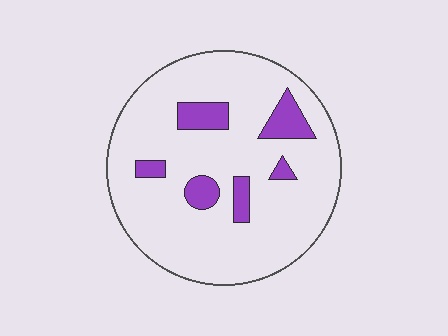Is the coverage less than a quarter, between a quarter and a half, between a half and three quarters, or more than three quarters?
Less than a quarter.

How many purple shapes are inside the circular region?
6.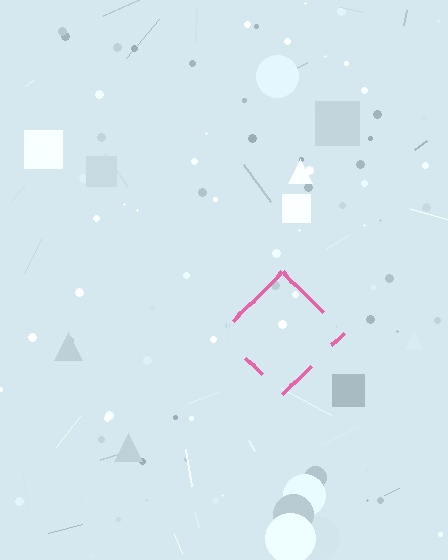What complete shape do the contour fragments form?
The contour fragments form a diamond.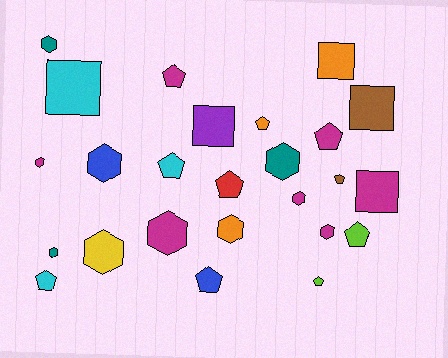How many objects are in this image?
There are 25 objects.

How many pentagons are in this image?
There are 10 pentagons.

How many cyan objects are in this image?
There are 3 cyan objects.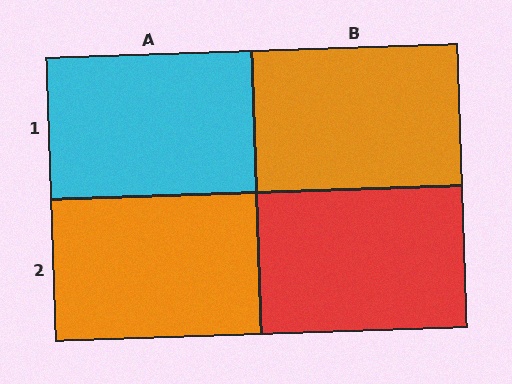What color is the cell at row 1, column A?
Cyan.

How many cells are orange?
2 cells are orange.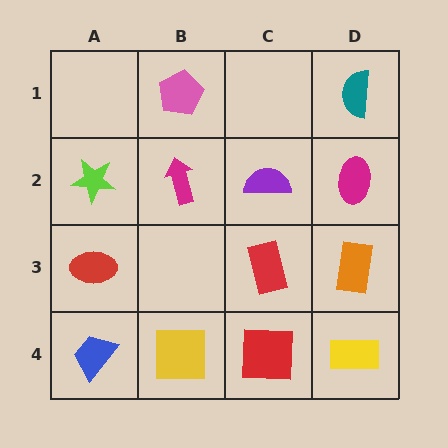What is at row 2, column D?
A magenta ellipse.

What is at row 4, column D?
A yellow rectangle.